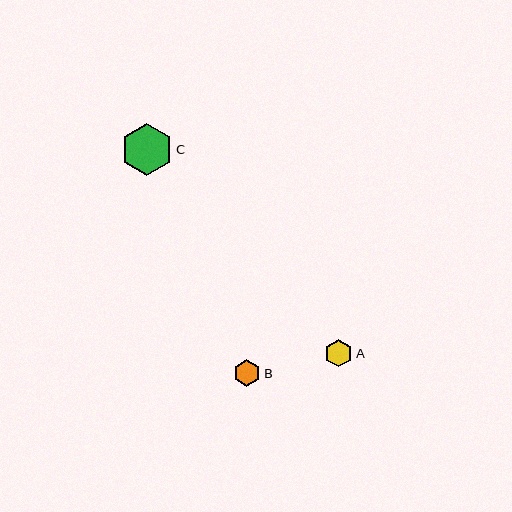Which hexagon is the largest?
Hexagon C is the largest with a size of approximately 52 pixels.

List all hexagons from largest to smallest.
From largest to smallest: C, A, B.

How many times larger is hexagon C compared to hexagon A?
Hexagon C is approximately 1.9 times the size of hexagon A.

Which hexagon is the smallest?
Hexagon B is the smallest with a size of approximately 27 pixels.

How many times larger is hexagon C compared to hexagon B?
Hexagon C is approximately 1.9 times the size of hexagon B.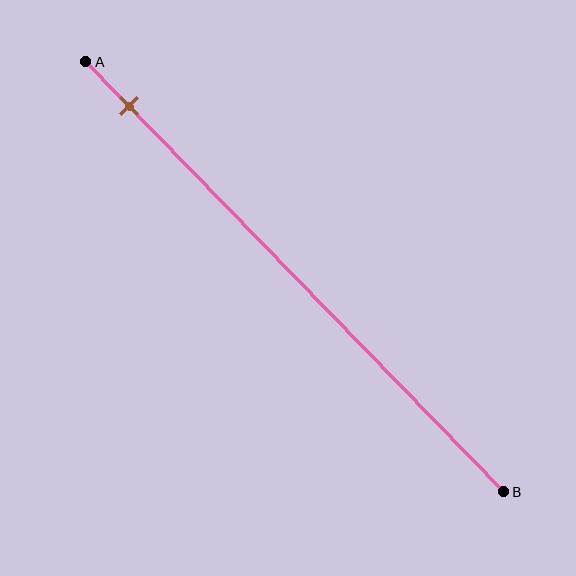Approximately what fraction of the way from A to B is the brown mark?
The brown mark is approximately 10% of the way from A to B.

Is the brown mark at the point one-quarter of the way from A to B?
No, the mark is at about 10% from A, not at the 25% one-quarter point.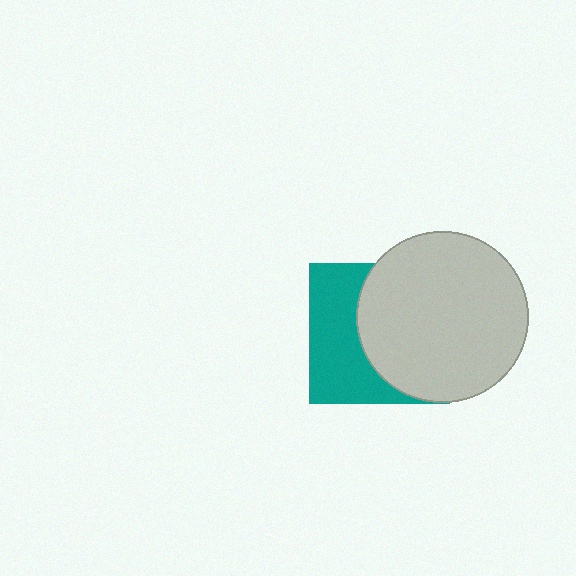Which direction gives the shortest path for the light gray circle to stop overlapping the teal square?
Moving right gives the shortest separation.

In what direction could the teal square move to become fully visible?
The teal square could move left. That would shift it out from behind the light gray circle entirely.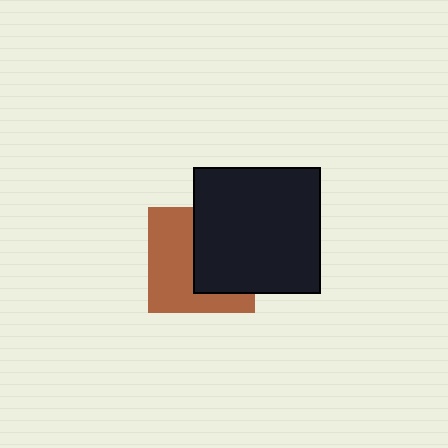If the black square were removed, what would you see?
You would see the complete brown square.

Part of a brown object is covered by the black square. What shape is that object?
It is a square.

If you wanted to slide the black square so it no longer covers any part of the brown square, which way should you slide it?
Slide it right — that is the most direct way to separate the two shapes.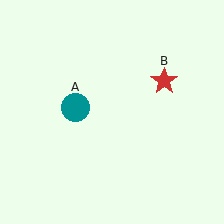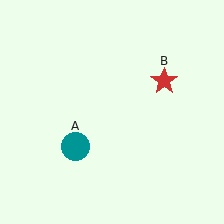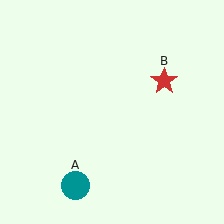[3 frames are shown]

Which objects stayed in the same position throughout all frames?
Red star (object B) remained stationary.